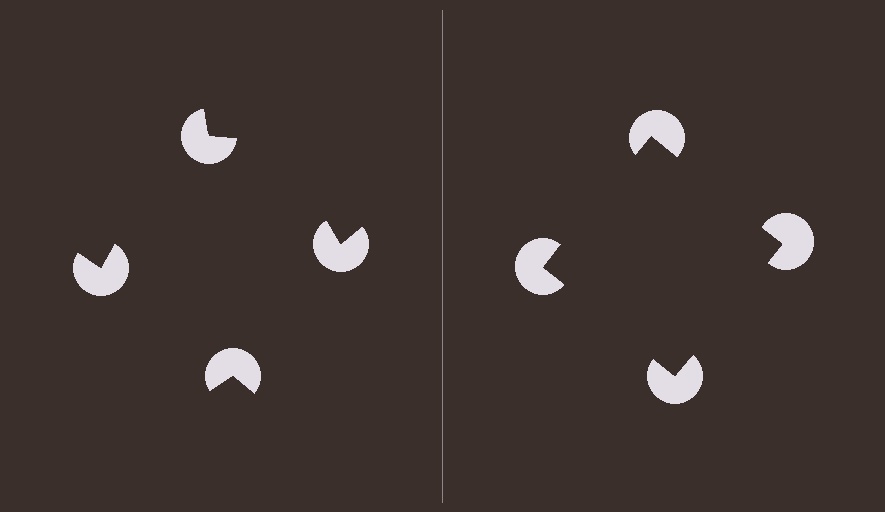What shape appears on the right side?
An illusory square.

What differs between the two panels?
The pac-man discs are positioned identically on both sides; only the wedge orientations differ. On the right they align to a square; on the left they are misaligned.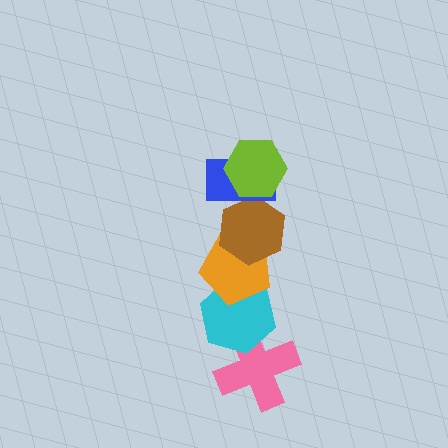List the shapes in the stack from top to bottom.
From top to bottom: the lime hexagon, the blue rectangle, the brown hexagon, the orange pentagon, the cyan hexagon, the pink cross.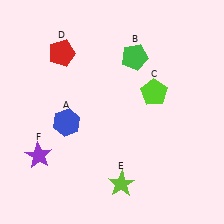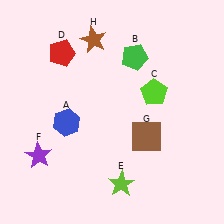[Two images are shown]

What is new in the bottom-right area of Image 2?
A brown square (G) was added in the bottom-right area of Image 2.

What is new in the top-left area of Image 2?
A brown star (H) was added in the top-left area of Image 2.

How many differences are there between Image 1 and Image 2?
There are 2 differences between the two images.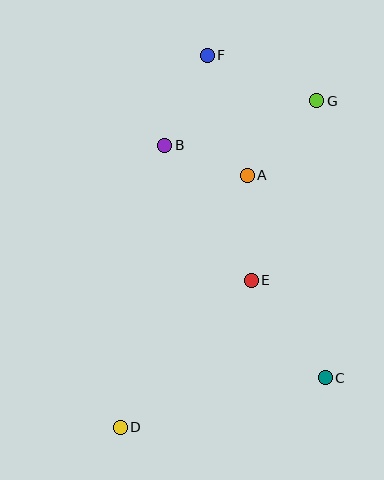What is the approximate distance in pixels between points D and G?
The distance between D and G is approximately 381 pixels.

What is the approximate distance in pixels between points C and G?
The distance between C and G is approximately 277 pixels.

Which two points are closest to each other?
Points A and B are closest to each other.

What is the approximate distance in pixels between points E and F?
The distance between E and F is approximately 229 pixels.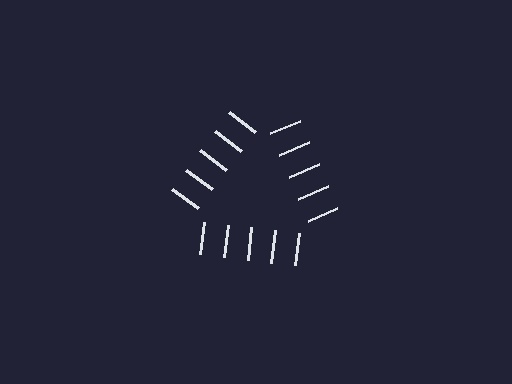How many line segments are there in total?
15 — 5 along each of the 3 edges.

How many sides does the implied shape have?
3 sides — the line-ends trace a triangle.